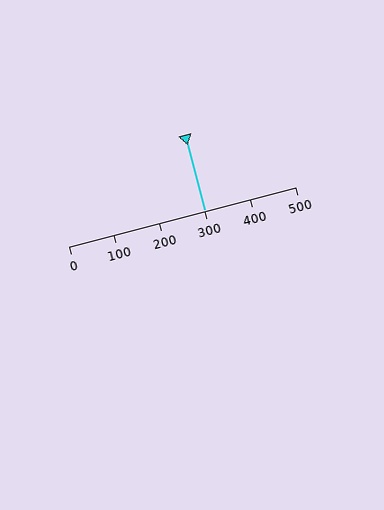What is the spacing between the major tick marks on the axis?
The major ticks are spaced 100 apart.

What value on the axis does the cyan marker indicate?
The marker indicates approximately 300.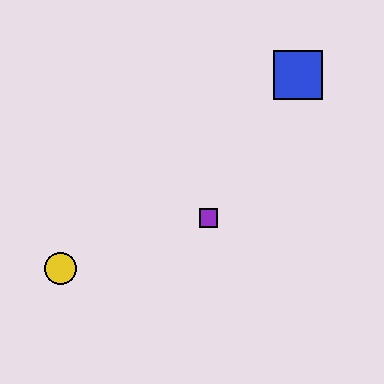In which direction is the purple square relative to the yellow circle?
The purple square is to the right of the yellow circle.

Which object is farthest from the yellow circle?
The blue square is farthest from the yellow circle.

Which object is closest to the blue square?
The purple square is closest to the blue square.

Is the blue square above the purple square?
Yes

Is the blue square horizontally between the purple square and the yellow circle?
No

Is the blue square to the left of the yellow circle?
No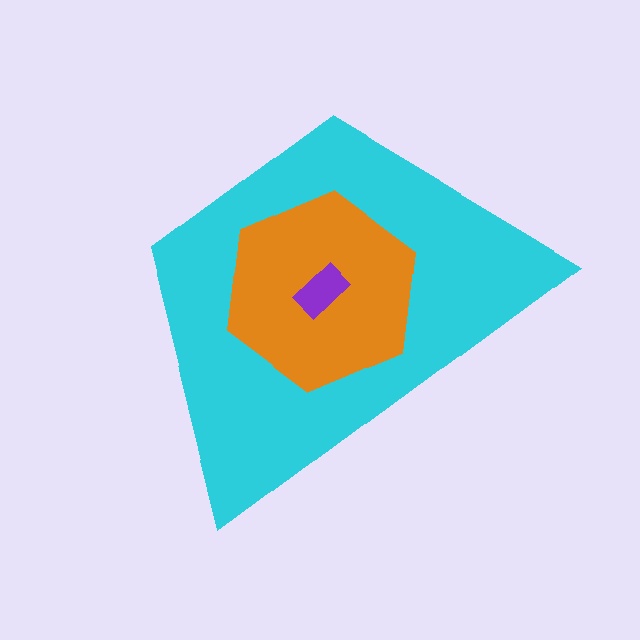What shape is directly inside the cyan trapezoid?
The orange hexagon.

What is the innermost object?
The purple rectangle.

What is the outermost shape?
The cyan trapezoid.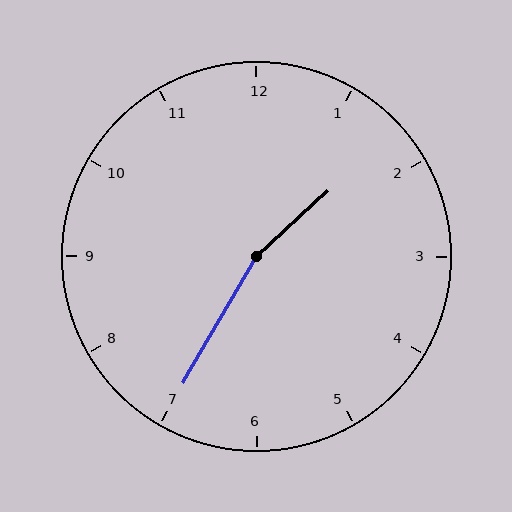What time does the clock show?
1:35.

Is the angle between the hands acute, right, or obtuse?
It is obtuse.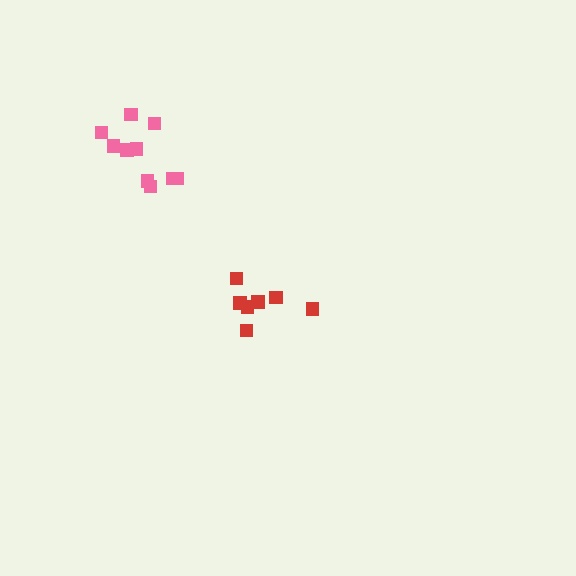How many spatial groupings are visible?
There are 2 spatial groupings.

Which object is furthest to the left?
The pink cluster is leftmost.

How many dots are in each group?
Group 1: 7 dots, Group 2: 10 dots (17 total).